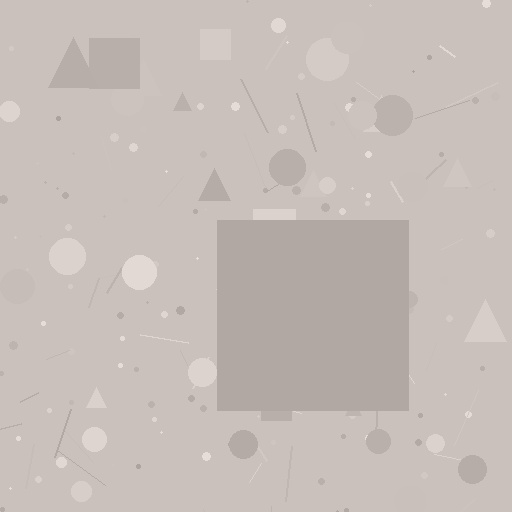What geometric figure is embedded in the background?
A square is embedded in the background.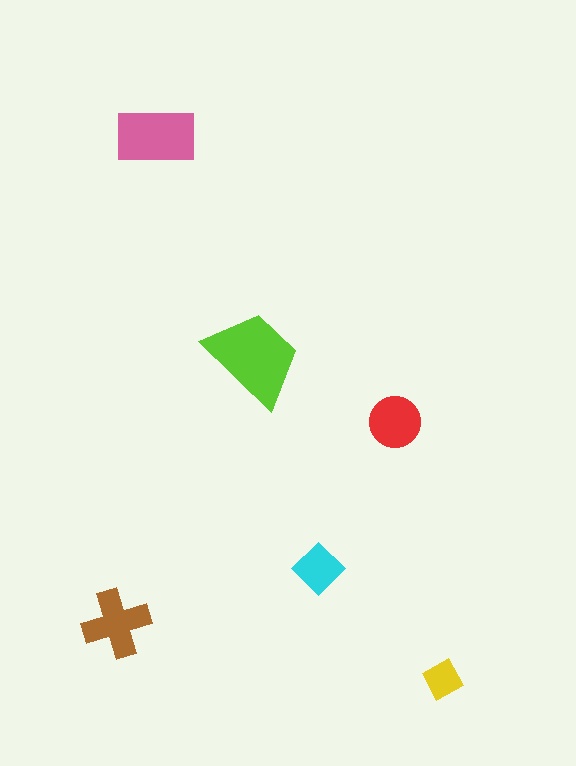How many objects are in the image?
There are 6 objects in the image.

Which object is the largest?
The lime trapezoid.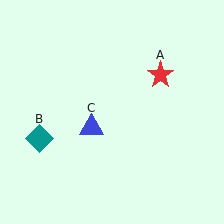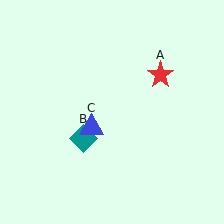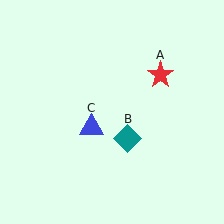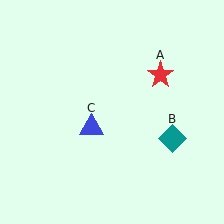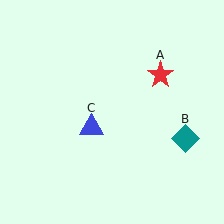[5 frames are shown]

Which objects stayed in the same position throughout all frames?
Red star (object A) and blue triangle (object C) remained stationary.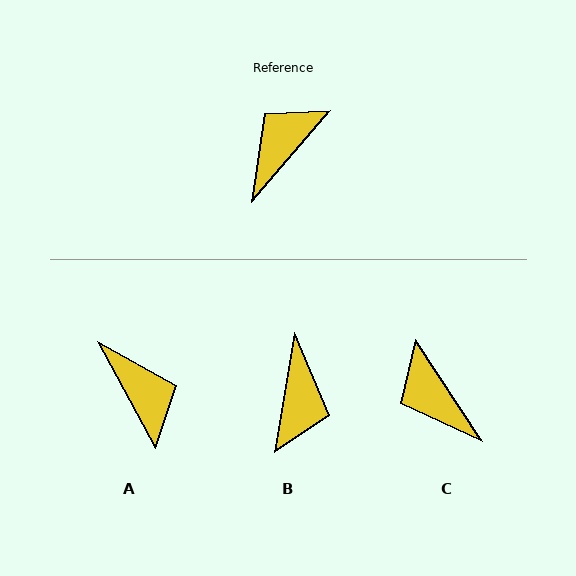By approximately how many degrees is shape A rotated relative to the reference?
Approximately 111 degrees clockwise.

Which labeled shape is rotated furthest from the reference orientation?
B, about 149 degrees away.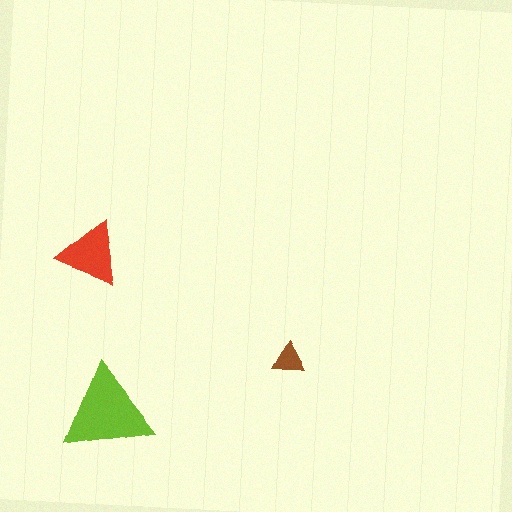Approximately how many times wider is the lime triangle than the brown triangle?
About 3 times wider.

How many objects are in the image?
There are 3 objects in the image.